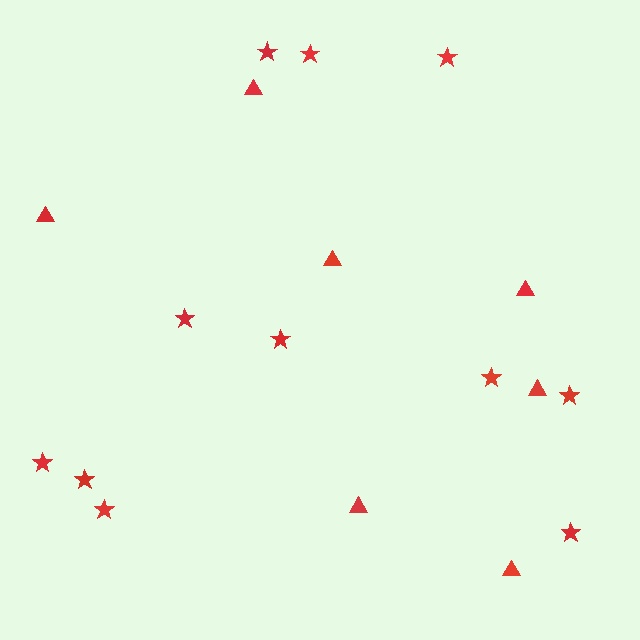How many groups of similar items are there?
There are 2 groups: one group of triangles (7) and one group of stars (11).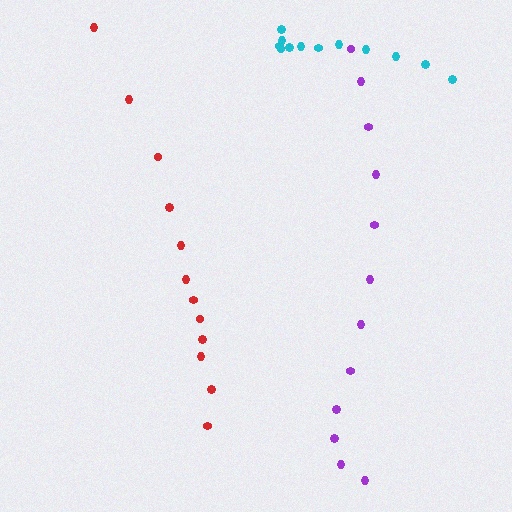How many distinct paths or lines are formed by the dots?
There are 3 distinct paths.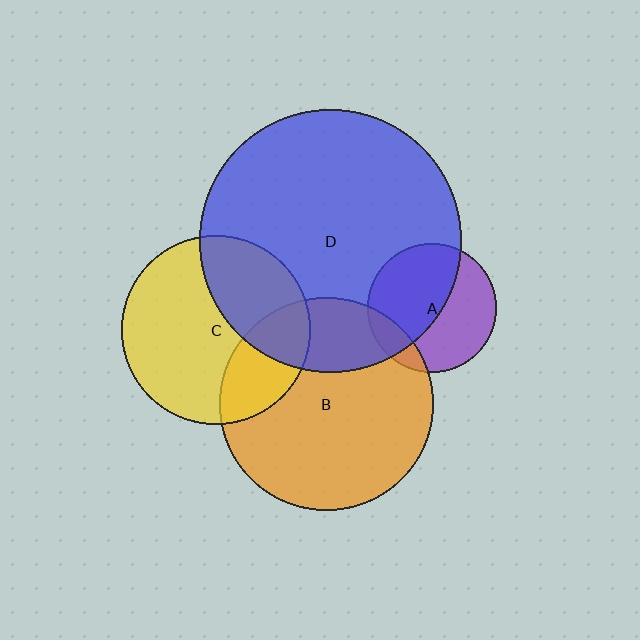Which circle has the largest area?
Circle D (blue).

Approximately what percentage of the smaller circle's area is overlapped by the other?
Approximately 25%.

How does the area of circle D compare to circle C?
Approximately 1.9 times.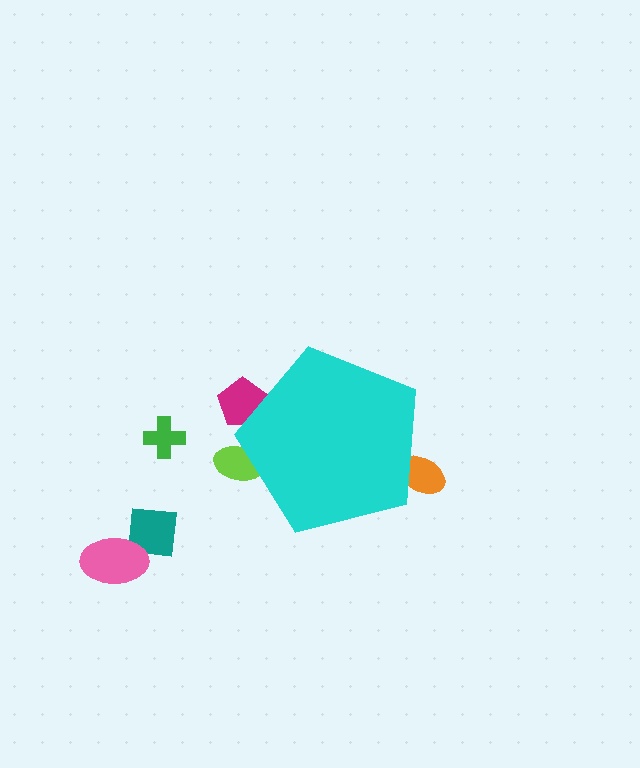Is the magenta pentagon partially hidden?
Yes, the magenta pentagon is partially hidden behind the cyan pentagon.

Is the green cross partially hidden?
No, the green cross is fully visible.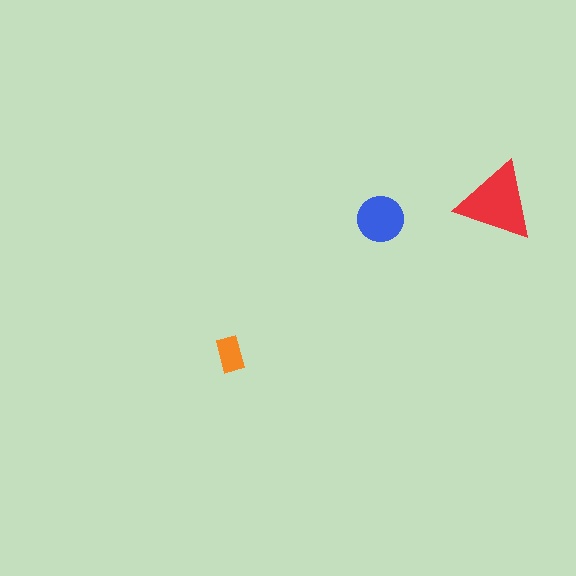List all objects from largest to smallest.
The red triangle, the blue circle, the orange rectangle.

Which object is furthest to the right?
The red triangle is rightmost.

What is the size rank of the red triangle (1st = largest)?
1st.